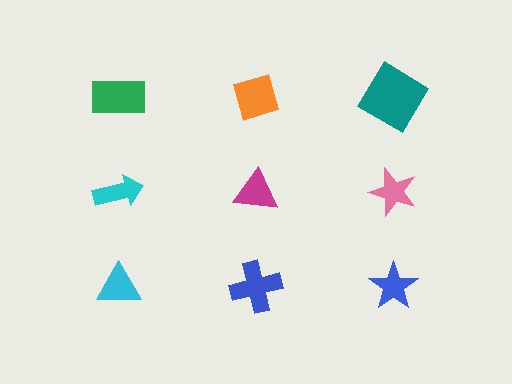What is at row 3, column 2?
A blue cross.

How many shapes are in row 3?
3 shapes.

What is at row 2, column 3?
A pink star.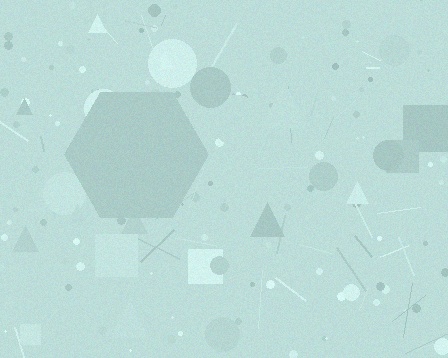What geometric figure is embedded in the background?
A hexagon is embedded in the background.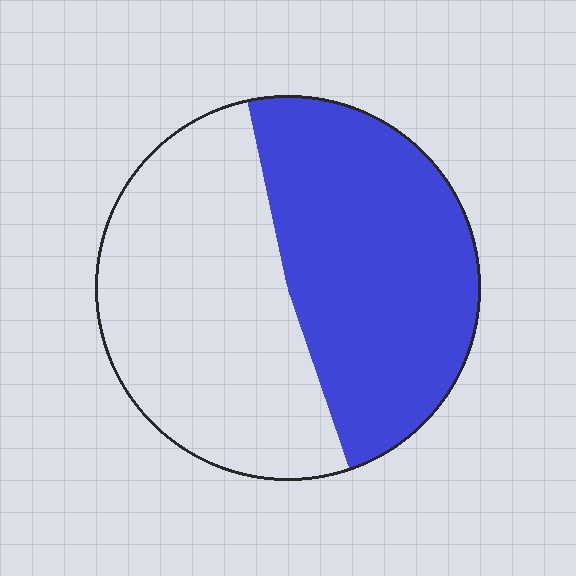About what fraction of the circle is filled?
About one half (1/2).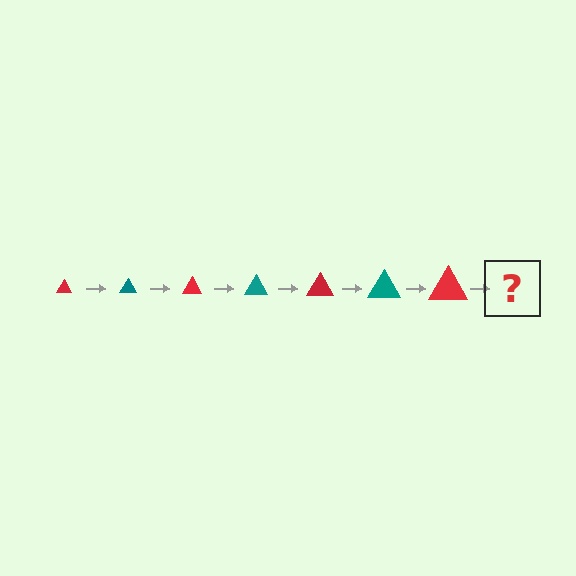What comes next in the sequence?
The next element should be a teal triangle, larger than the previous one.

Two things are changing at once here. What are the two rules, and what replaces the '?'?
The two rules are that the triangle grows larger each step and the color cycles through red and teal. The '?' should be a teal triangle, larger than the previous one.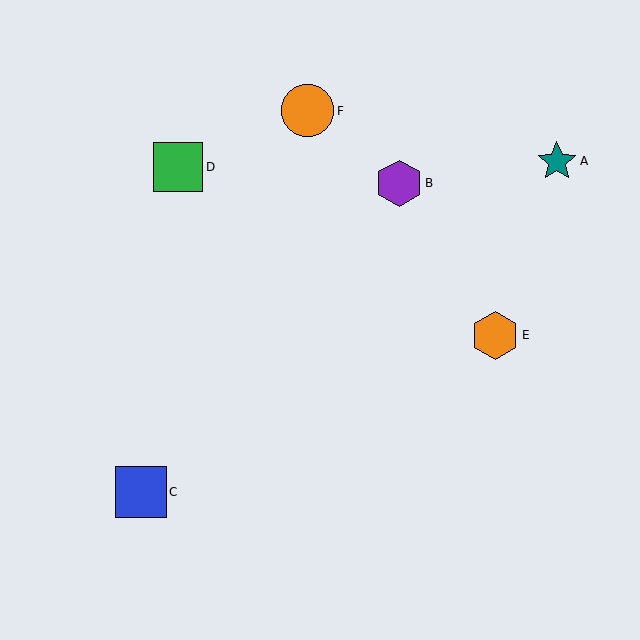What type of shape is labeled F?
Shape F is an orange circle.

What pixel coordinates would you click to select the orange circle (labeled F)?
Click at (308, 111) to select the orange circle F.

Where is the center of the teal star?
The center of the teal star is at (557, 161).